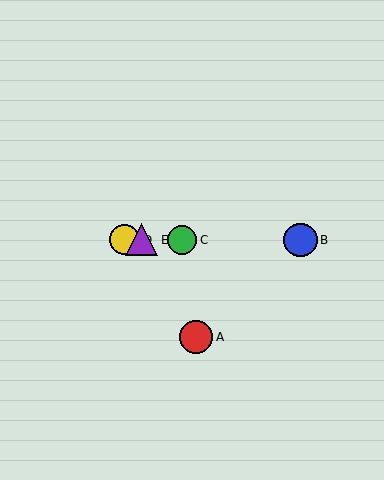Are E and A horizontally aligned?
No, E is at y≈240 and A is at y≈337.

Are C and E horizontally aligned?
Yes, both are at y≈240.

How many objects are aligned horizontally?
4 objects (B, C, D, E) are aligned horizontally.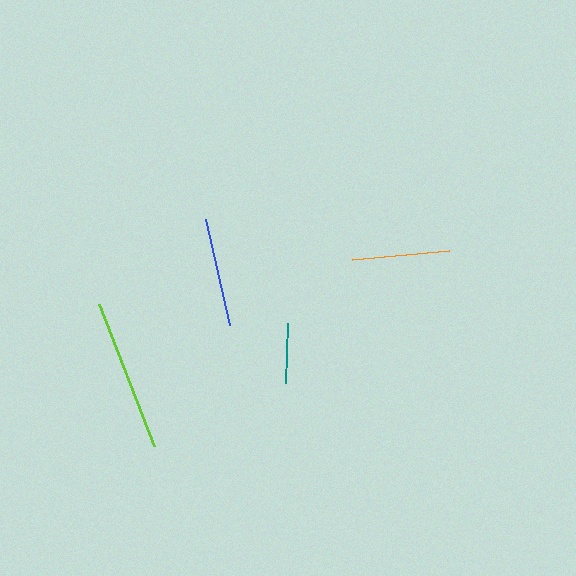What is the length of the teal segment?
The teal segment is approximately 60 pixels long.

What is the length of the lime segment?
The lime segment is approximately 152 pixels long.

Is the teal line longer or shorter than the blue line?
The blue line is longer than the teal line.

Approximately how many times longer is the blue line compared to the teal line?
The blue line is approximately 1.8 times the length of the teal line.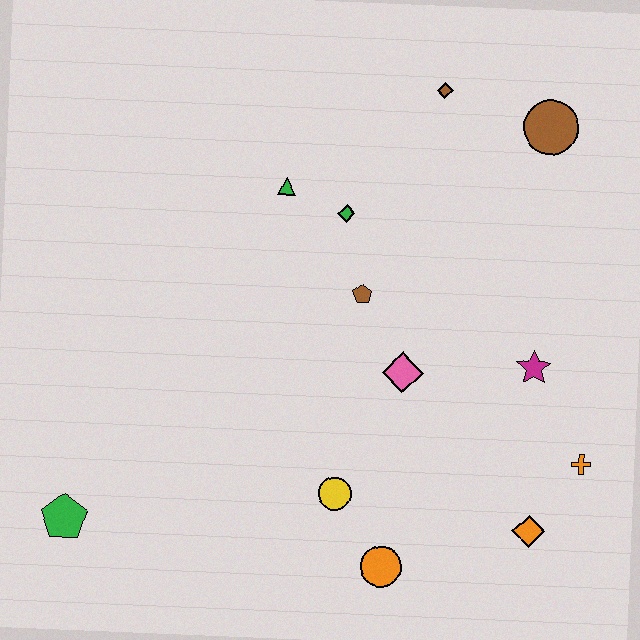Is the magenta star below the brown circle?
Yes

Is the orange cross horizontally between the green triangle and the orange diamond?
No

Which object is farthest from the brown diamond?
The green pentagon is farthest from the brown diamond.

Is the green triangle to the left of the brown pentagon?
Yes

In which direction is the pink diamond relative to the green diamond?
The pink diamond is below the green diamond.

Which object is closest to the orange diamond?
The orange cross is closest to the orange diamond.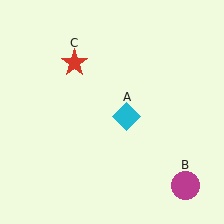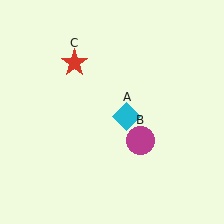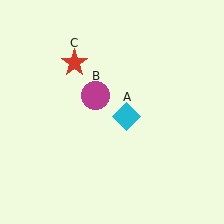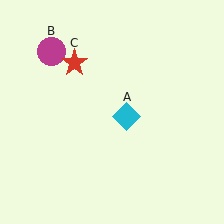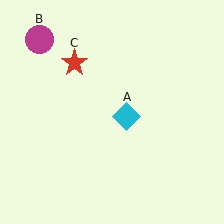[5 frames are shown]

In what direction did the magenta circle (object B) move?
The magenta circle (object B) moved up and to the left.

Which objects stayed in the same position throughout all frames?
Cyan diamond (object A) and red star (object C) remained stationary.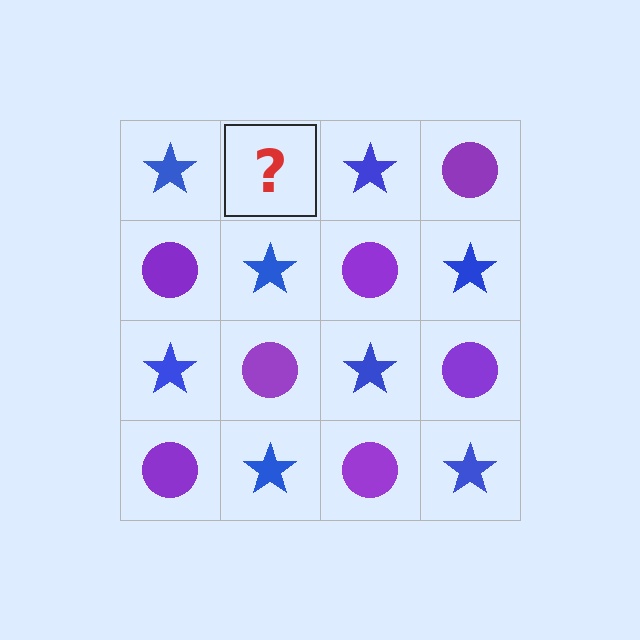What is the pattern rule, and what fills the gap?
The rule is that it alternates blue star and purple circle in a checkerboard pattern. The gap should be filled with a purple circle.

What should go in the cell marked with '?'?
The missing cell should contain a purple circle.